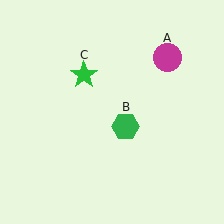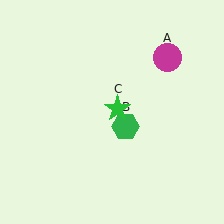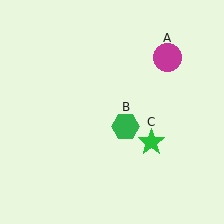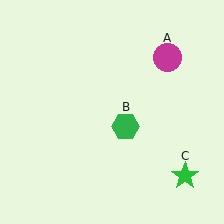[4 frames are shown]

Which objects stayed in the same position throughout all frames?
Magenta circle (object A) and green hexagon (object B) remained stationary.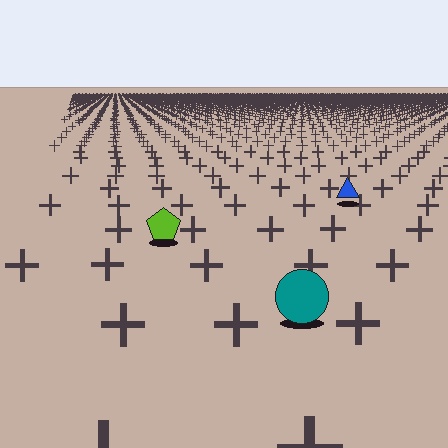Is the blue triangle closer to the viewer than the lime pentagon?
No. The lime pentagon is closer — you can tell from the texture gradient: the ground texture is coarser near it.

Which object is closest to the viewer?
The teal circle is closest. The texture marks near it are larger and more spread out.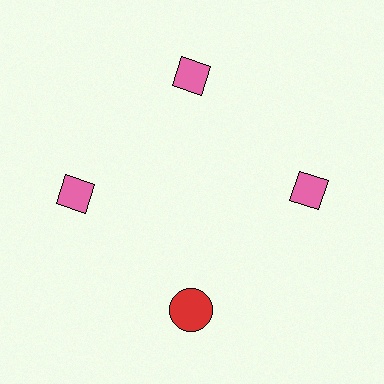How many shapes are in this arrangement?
There are 4 shapes arranged in a ring pattern.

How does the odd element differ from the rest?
It differs in both color (red instead of pink) and shape (circle instead of diamond).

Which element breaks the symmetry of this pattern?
The red circle at roughly the 6 o'clock position breaks the symmetry. All other shapes are pink diamonds.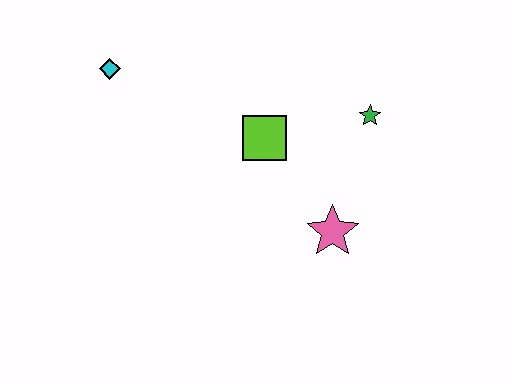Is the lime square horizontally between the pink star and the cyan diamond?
Yes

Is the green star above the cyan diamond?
No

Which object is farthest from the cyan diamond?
The pink star is farthest from the cyan diamond.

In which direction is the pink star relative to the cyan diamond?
The pink star is to the right of the cyan diamond.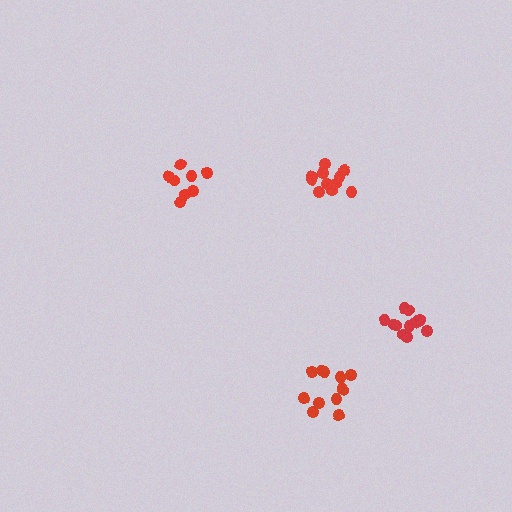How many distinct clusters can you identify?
There are 4 distinct clusters.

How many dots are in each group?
Group 1: 11 dots, Group 2: 12 dots, Group 3: 8 dots, Group 4: 12 dots (43 total).